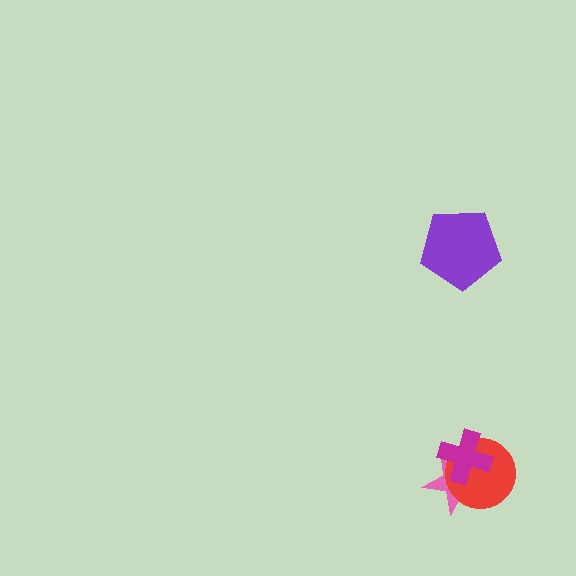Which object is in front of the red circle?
The magenta cross is in front of the red circle.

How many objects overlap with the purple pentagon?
0 objects overlap with the purple pentagon.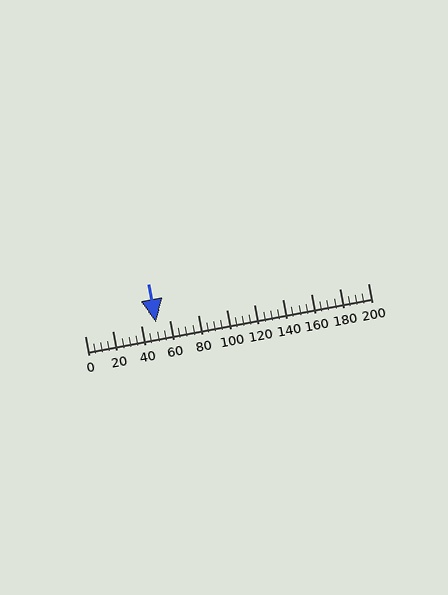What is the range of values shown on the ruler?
The ruler shows values from 0 to 200.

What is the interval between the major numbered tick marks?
The major tick marks are spaced 20 units apart.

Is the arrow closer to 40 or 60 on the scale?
The arrow is closer to 60.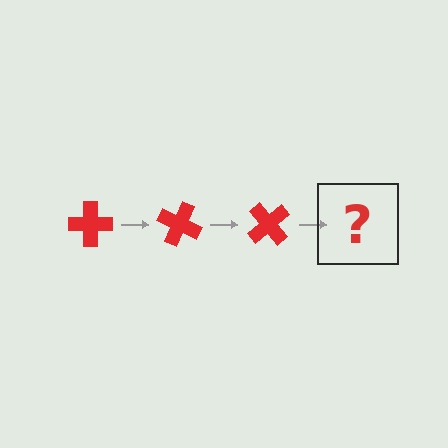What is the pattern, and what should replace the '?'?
The pattern is that the cross rotates 25 degrees each step. The '?' should be a red cross rotated 75 degrees.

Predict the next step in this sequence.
The next step is a red cross rotated 75 degrees.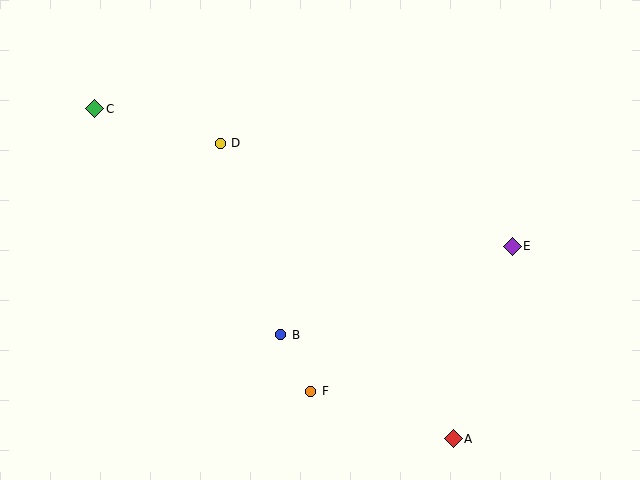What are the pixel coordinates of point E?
Point E is at (512, 246).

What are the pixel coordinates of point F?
Point F is at (311, 391).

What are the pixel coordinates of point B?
Point B is at (281, 335).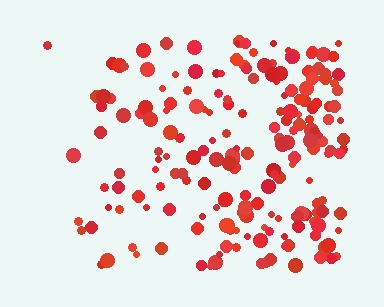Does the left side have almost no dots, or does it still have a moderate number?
Still a moderate number, just noticeably fewer than the right.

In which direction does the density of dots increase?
From left to right, with the right side densest.